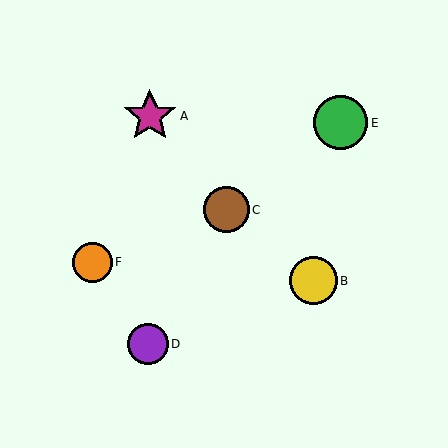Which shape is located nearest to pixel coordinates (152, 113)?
The magenta star (labeled A) at (150, 116) is nearest to that location.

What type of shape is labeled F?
Shape F is an orange circle.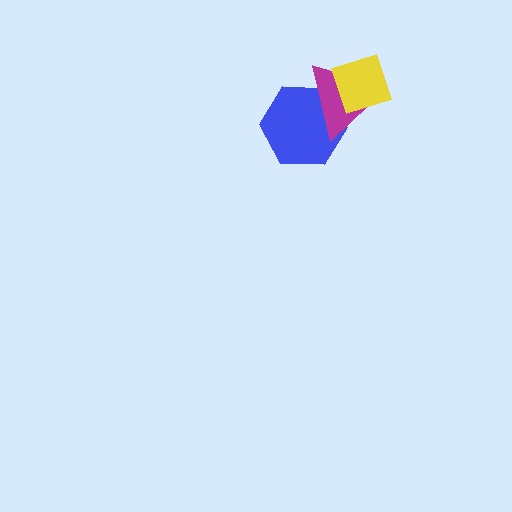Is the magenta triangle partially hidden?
Yes, it is partially covered by another shape.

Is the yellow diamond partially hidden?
No, no other shape covers it.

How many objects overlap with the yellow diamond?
1 object overlaps with the yellow diamond.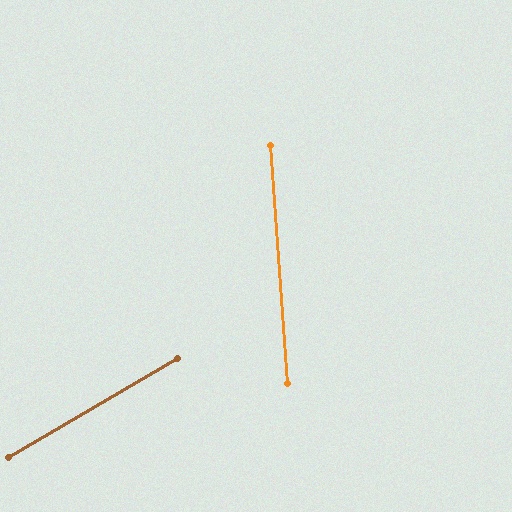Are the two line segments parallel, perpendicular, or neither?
Neither parallel nor perpendicular — they differ by about 64°.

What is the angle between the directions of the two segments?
Approximately 64 degrees.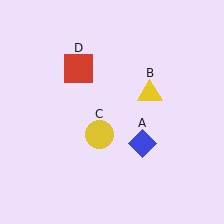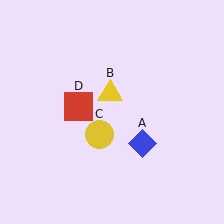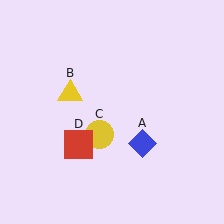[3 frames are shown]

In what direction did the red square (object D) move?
The red square (object D) moved down.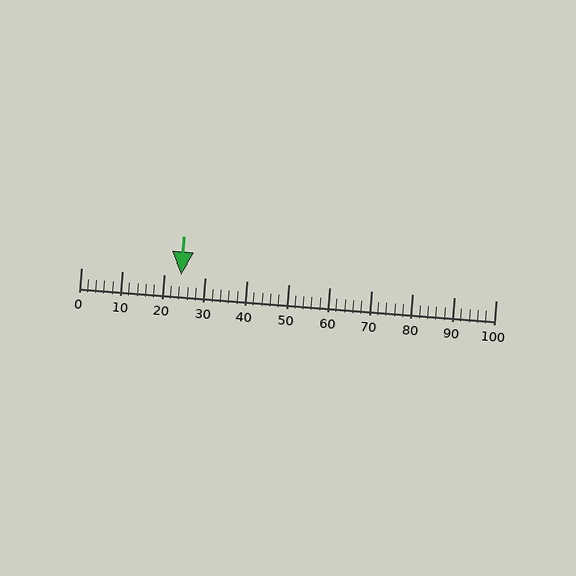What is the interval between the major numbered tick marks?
The major tick marks are spaced 10 units apart.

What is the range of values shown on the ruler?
The ruler shows values from 0 to 100.